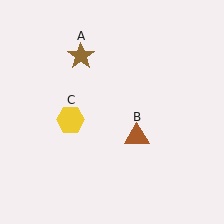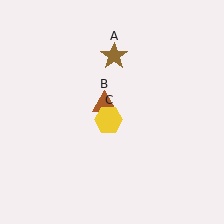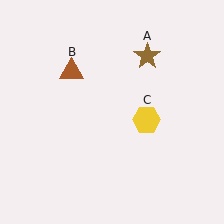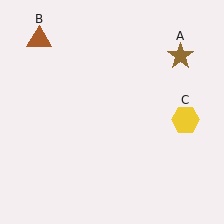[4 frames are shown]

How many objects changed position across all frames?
3 objects changed position: brown star (object A), brown triangle (object B), yellow hexagon (object C).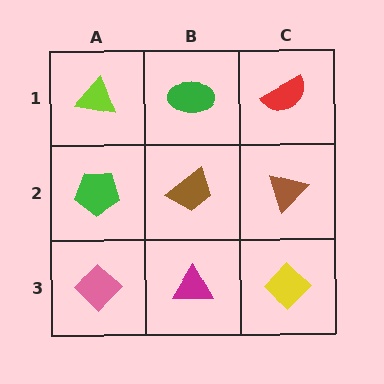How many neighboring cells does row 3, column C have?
2.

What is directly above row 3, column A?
A green pentagon.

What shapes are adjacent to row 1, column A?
A green pentagon (row 2, column A), a green ellipse (row 1, column B).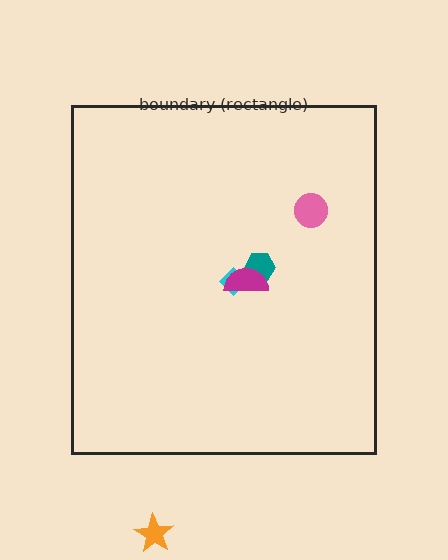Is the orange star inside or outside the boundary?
Outside.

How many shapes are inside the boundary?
4 inside, 1 outside.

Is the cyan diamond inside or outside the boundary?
Inside.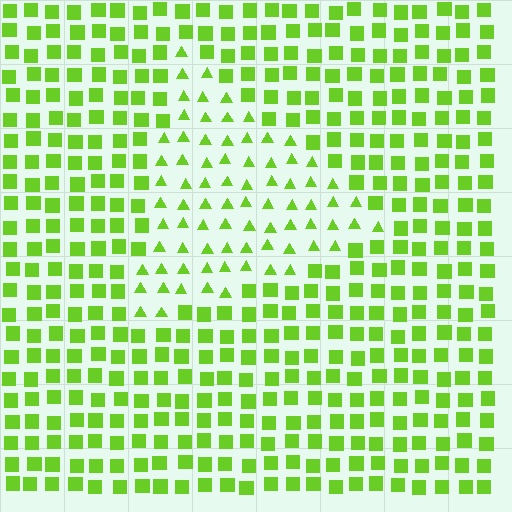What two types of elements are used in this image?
The image uses triangles inside the triangle region and squares outside it.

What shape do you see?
I see a triangle.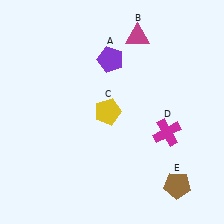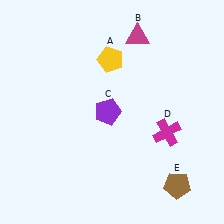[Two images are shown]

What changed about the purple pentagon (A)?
In Image 1, A is purple. In Image 2, it changed to yellow.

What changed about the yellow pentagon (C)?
In Image 1, C is yellow. In Image 2, it changed to purple.